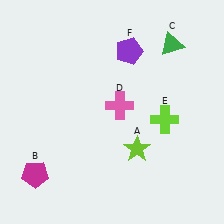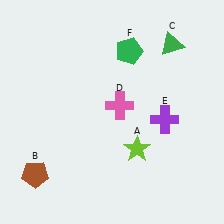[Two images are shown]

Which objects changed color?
B changed from magenta to brown. E changed from lime to purple. F changed from purple to green.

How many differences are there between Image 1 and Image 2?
There are 3 differences between the two images.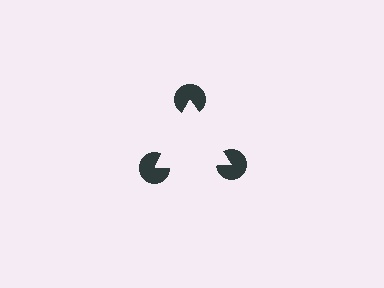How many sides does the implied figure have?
3 sides.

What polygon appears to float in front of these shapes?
An illusory triangle — its edges are inferred from the aligned wedge cuts in the pac-man discs, not physically drawn.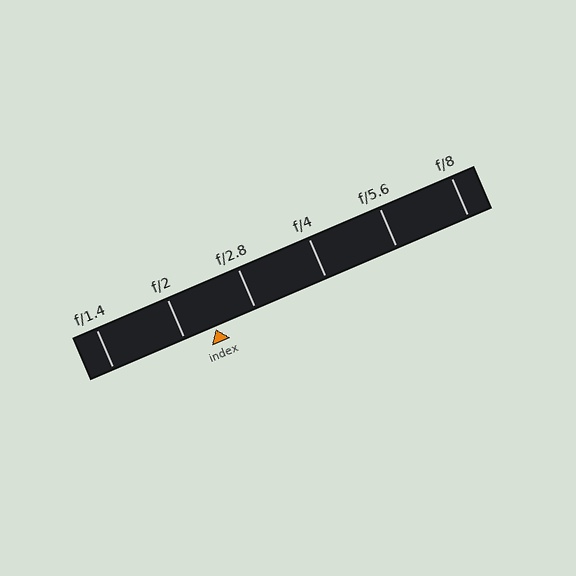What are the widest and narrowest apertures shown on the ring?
The widest aperture shown is f/1.4 and the narrowest is f/8.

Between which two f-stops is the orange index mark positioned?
The index mark is between f/2 and f/2.8.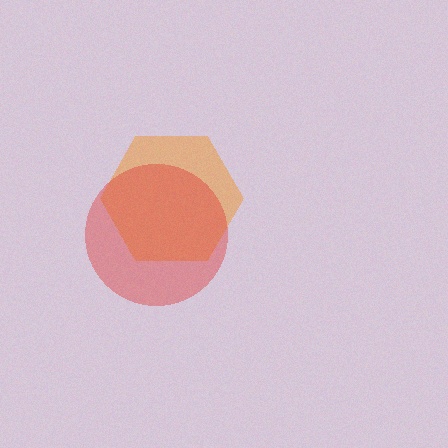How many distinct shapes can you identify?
There are 2 distinct shapes: an orange hexagon, a red circle.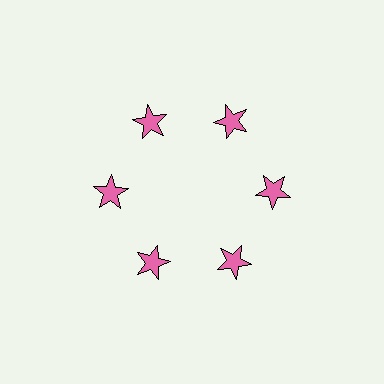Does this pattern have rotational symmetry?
Yes, this pattern has 6-fold rotational symmetry. It looks the same after rotating 60 degrees around the center.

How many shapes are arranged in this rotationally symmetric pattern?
There are 6 shapes, arranged in 6 groups of 1.